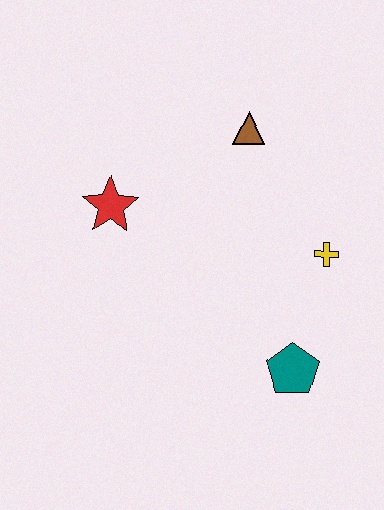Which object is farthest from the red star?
The teal pentagon is farthest from the red star.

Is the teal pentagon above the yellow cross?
No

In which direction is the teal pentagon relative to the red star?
The teal pentagon is to the right of the red star.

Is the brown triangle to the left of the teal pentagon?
Yes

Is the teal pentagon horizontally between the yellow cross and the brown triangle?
Yes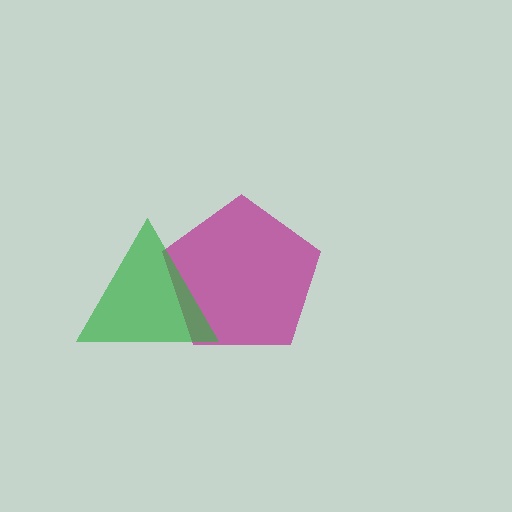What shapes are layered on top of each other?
The layered shapes are: a magenta pentagon, a green triangle.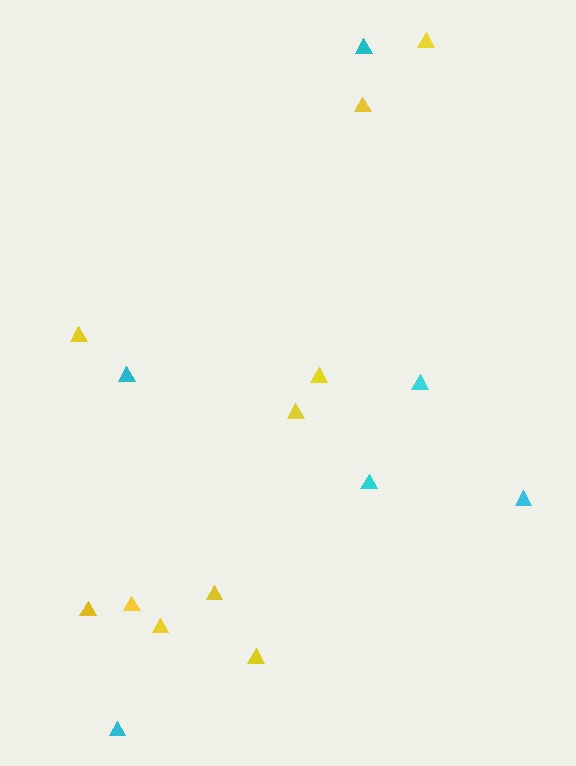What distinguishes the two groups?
There are 2 groups: one group of yellow triangles (10) and one group of cyan triangles (6).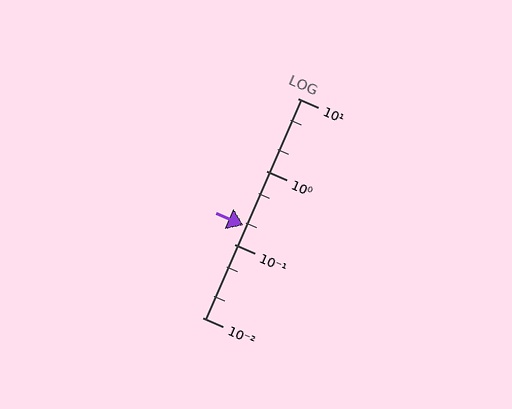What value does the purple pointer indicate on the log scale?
The pointer indicates approximately 0.18.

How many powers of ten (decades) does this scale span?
The scale spans 3 decades, from 0.01 to 10.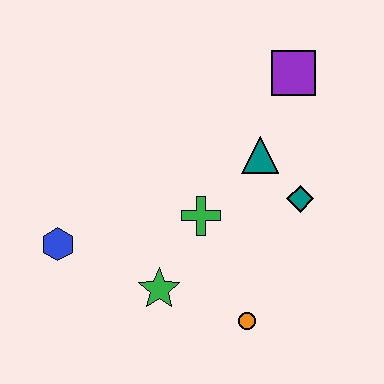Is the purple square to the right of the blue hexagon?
Yes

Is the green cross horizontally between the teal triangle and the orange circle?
No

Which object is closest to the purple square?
The teal triangle is closest to the purple square.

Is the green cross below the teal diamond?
Yes